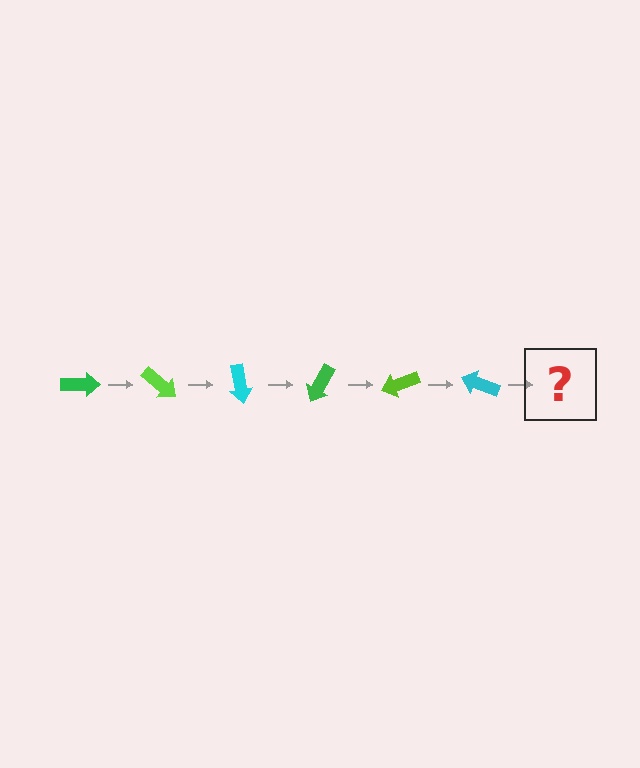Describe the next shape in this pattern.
It should be a green arrow, rotated 240 degrees from the start.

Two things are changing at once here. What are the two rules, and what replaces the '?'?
The two rules are that it rotates 40 degrees each step and the color cycles through green, lime, and cyan. The '?' should be a green arrow, rotated 240 degrees from the start.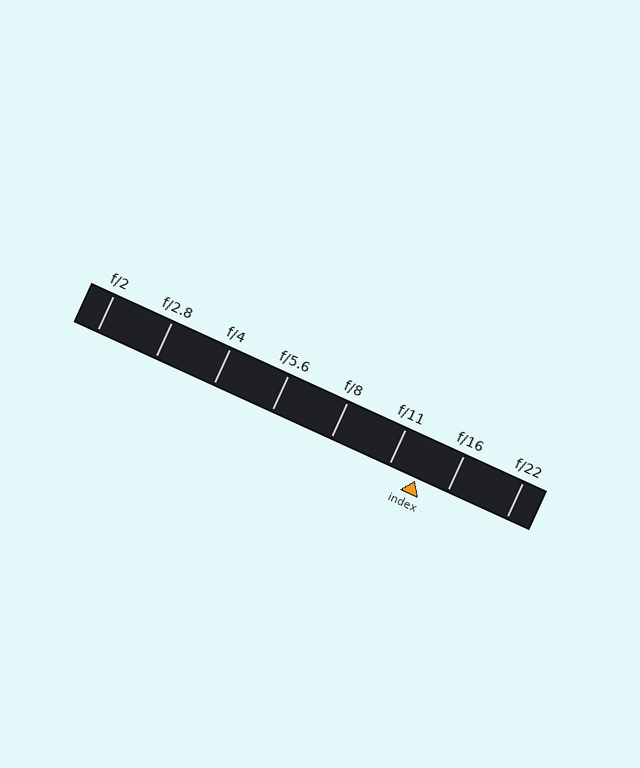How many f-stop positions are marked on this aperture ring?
There are 8 f-stop positions marked.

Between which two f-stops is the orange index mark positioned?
The index mark is between f/11 and f/16.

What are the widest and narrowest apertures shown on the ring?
The widest aperture shown is f/2 and the narrowest is f/22.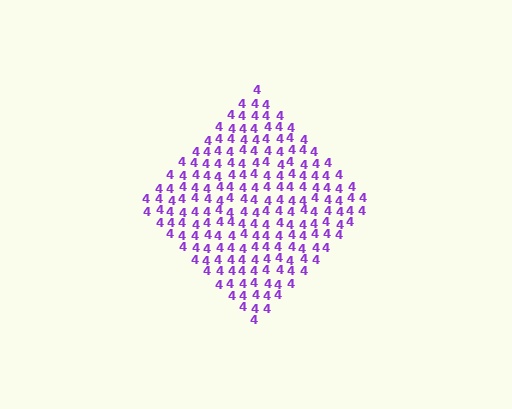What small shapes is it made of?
It is made of small digit 4's.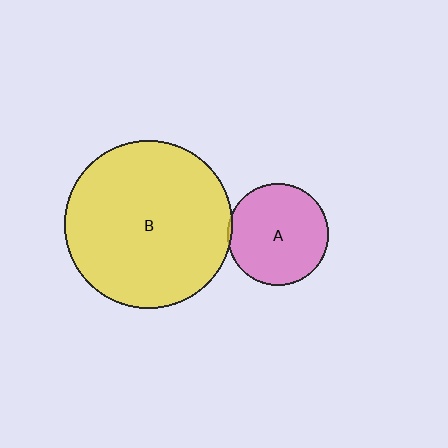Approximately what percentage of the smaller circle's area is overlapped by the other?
Approximately 5%.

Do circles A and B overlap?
Yes.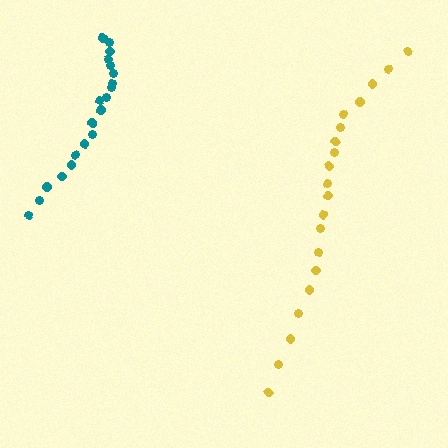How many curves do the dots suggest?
There are 2 distinct paths.